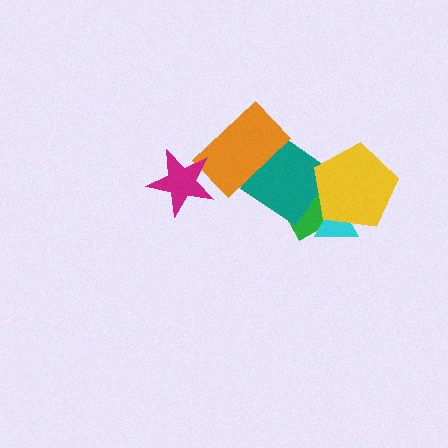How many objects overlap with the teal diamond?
3 objects overlap with the teal diamond.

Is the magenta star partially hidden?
No, no other shape covers it.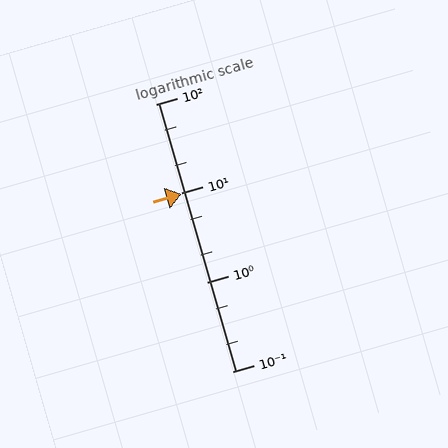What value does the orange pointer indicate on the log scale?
The pointer indicates approximately 9.9.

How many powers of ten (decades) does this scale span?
The scale spans 3 decades, from 0.1 to 100.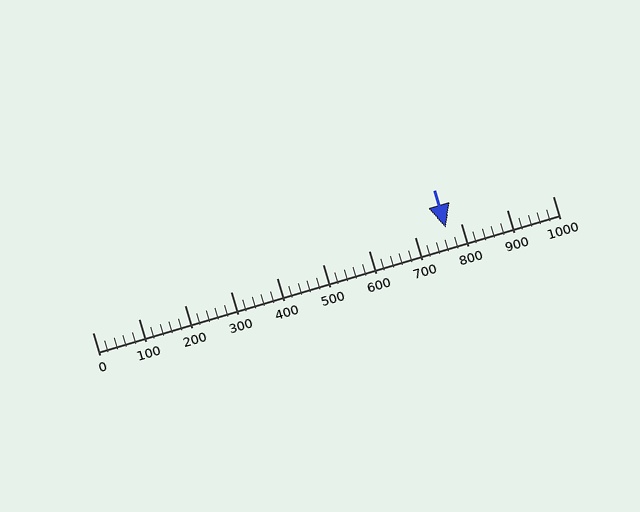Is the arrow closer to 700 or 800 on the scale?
The arrow is closer to 800.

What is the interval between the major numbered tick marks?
The major tick marks are spaced 100 units apart.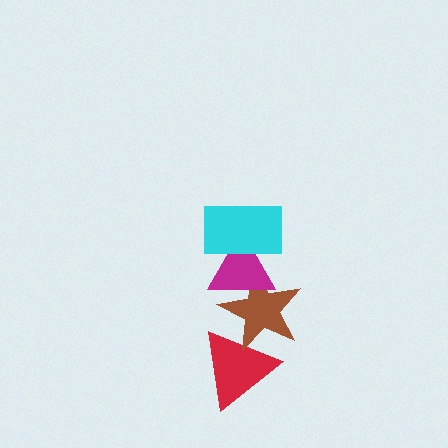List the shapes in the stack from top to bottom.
From top to bottom: the cyan rectangle, the magenta triangle, the brown star, the red triangle.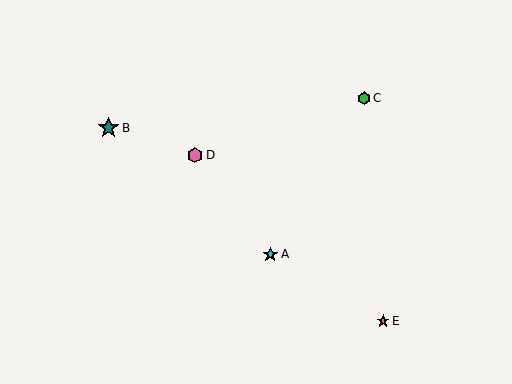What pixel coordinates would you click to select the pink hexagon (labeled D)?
Click at (195, 155) to select the pink hexagon D.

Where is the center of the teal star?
The center of the teal star is at (109, 128).